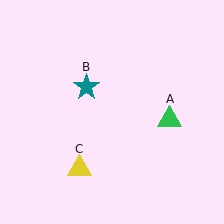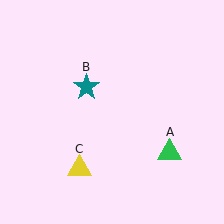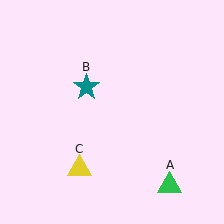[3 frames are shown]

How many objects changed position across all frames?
1 object changed position: green triangle (object A).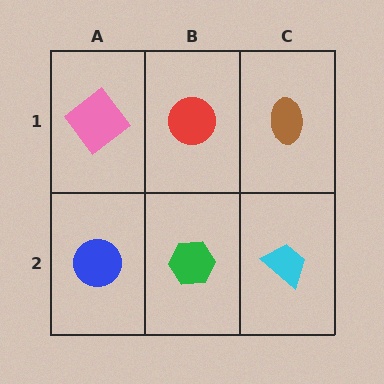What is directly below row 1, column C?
A cyan trapezoid.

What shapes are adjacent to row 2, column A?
A pink diamond (row 1, column A), a green hexagon (row 2, column B).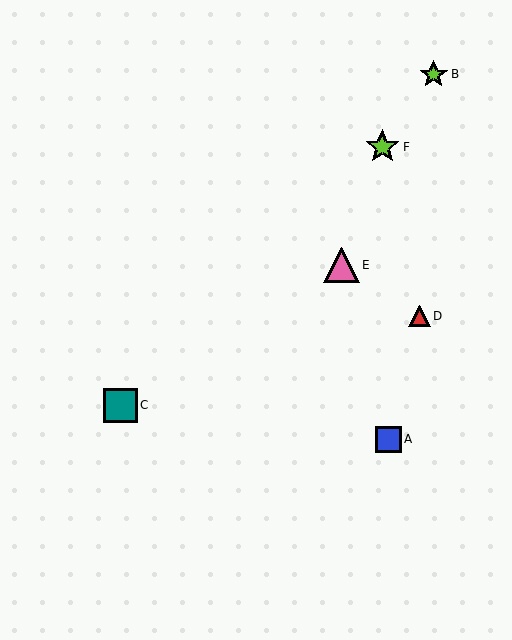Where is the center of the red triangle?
The center of the red triangle is at (419, 316).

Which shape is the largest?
The pink triangle (labeled E) is the largest.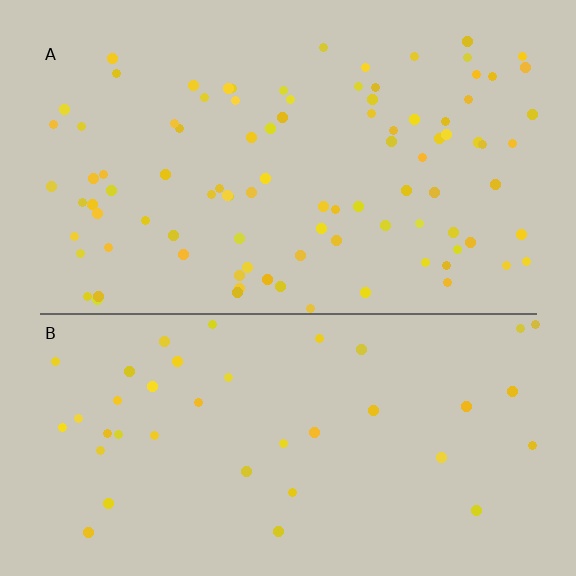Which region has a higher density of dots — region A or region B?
A (the top).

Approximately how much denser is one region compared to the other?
Approximately 2.4× — region A over region B.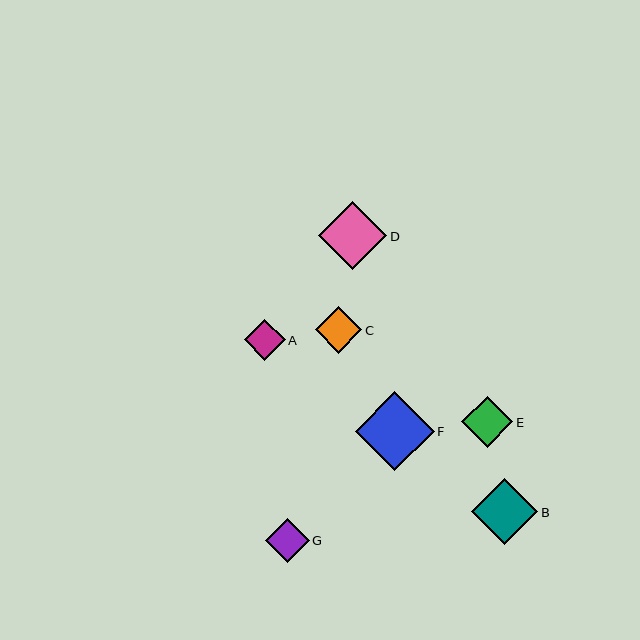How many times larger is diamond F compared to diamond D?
Diamond F is approximately 1.1 times the size of diamond D.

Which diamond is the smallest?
Diamond A is the smallest with a size of approximately 41 pixels.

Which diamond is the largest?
Diamond F is the largest with a size of approximately 79 pixels.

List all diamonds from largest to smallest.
From largest to smallest: F, D, B, E, C, G, A.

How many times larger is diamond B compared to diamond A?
Diamond B is approximately 1.6 times the size of diamond A.